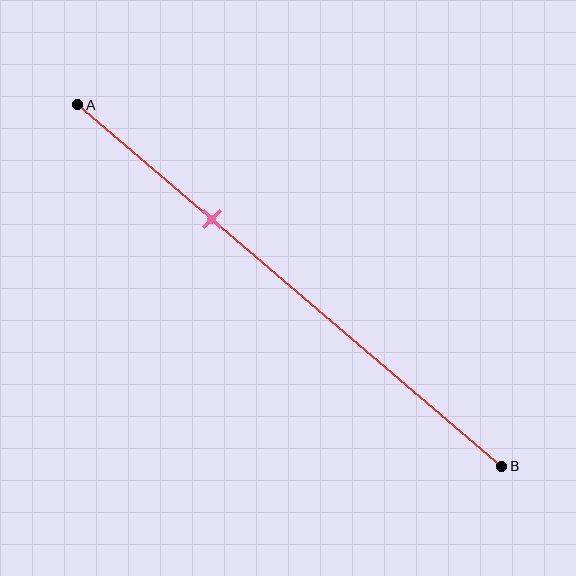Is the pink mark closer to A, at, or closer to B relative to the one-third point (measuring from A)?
The pink mark is approximately at the one-third point of segment AB.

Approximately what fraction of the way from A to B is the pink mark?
The pink mark is approximately 30% of the way from A to B.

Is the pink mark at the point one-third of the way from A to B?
Yes, the mark is approximately at the one-third point.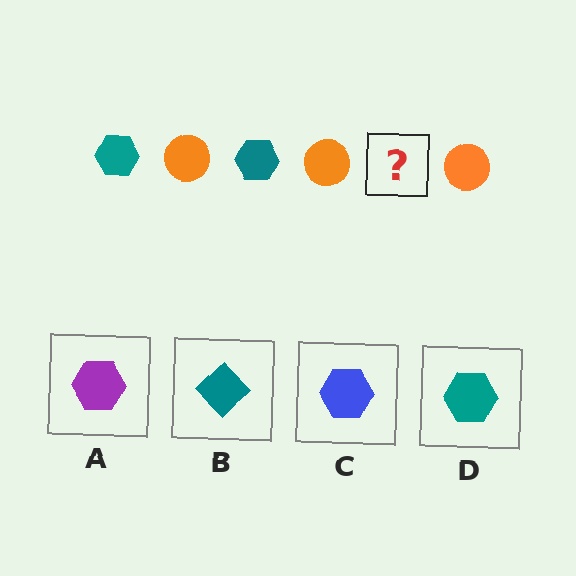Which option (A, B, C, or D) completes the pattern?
D.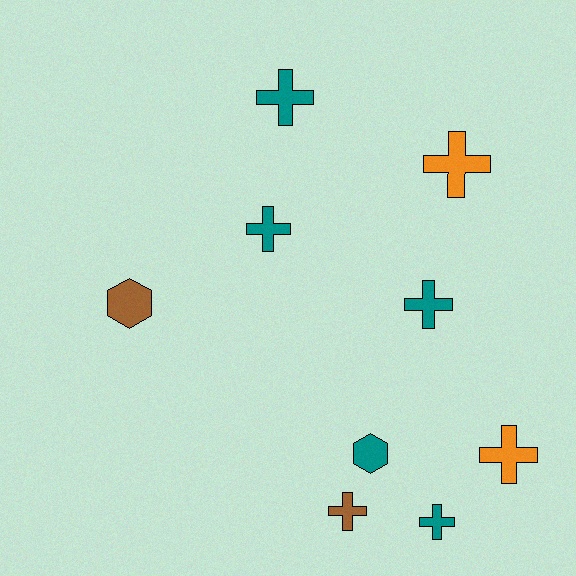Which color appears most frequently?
Teal, with 5 objects.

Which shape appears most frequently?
Cross, with 7 objects.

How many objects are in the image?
There are 9 objects.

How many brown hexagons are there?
There is 1 brown hexagon.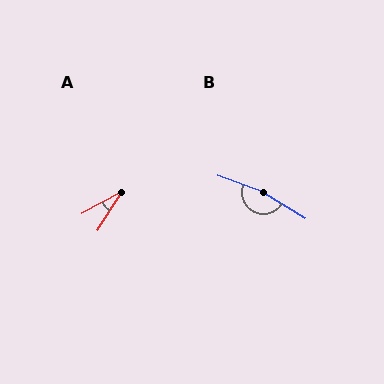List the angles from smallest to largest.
A (29°), B (168°).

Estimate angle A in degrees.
Approximately 29 degrees.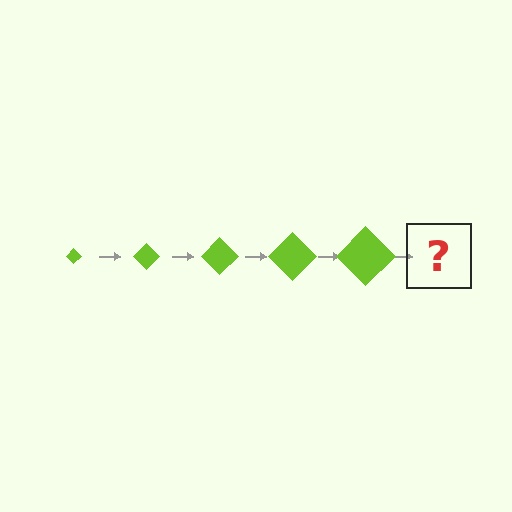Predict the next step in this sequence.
The next step is a lime diamond, larger than the previous one.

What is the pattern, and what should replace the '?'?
The pattern is that the diamond gets progressively larger each step. The '?' should be a lime diamond, larger than the previous one.